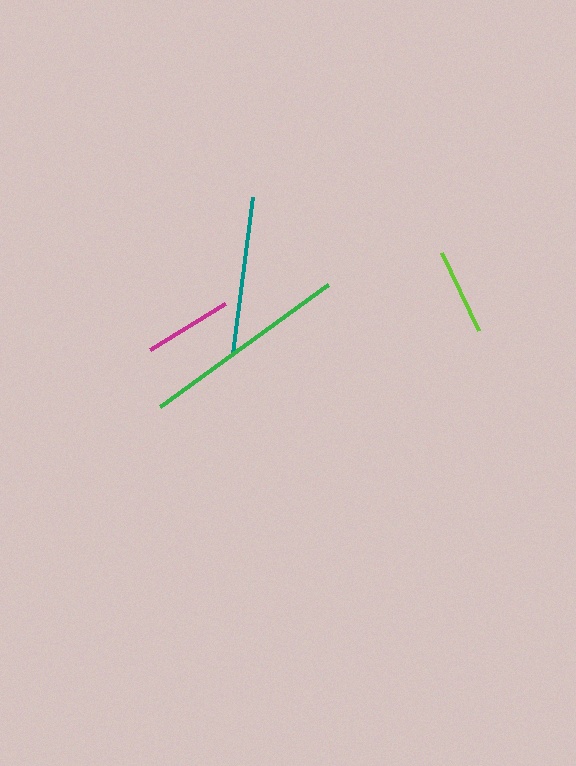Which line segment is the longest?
The green line is the longest at approximately 208 pixels.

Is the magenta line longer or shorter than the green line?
The green line is longer than the magenta line.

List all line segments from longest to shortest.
From longest to shortest: green, teal, magenta, lime.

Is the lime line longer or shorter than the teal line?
The teal line is longer than the lime line.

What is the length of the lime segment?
The lime segment is approximately 86 pixels long.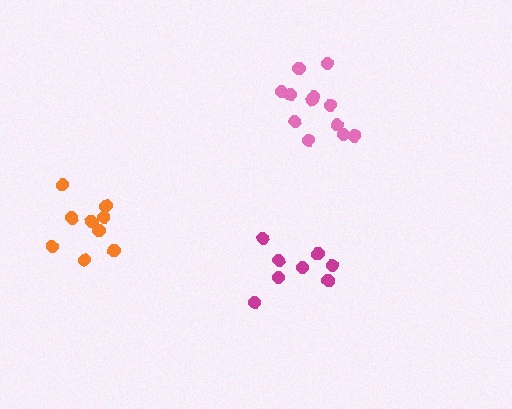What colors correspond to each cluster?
The clusters are colored: orange, magenta, pink.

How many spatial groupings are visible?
There are 3 spatial groupings.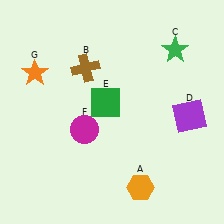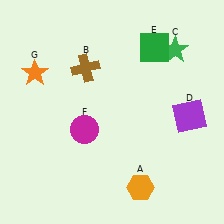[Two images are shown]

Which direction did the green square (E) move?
The green square (E) moved up.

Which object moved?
The green square (E) moved up.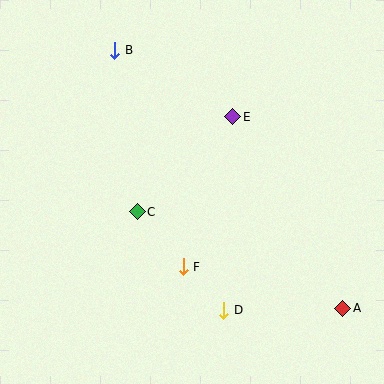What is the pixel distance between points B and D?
The distance between B and D is 282 pixels.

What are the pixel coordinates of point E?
Point E is at (233, 117).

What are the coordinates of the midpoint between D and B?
The midpoint between D and B is at (169, 180).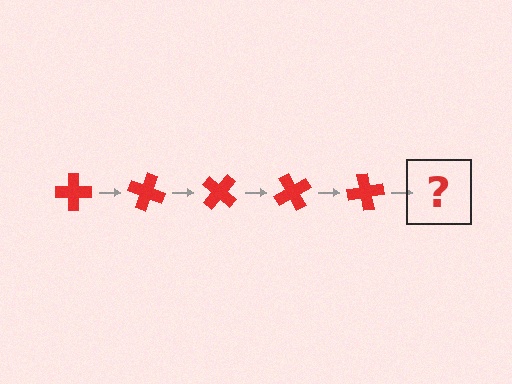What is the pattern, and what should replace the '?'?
The pattern is that the cross rotates 20 degrees each step. The '?' should be a red cross rotated 100 degrees.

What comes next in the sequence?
The next element should be a red cross rotated 100 degrees.